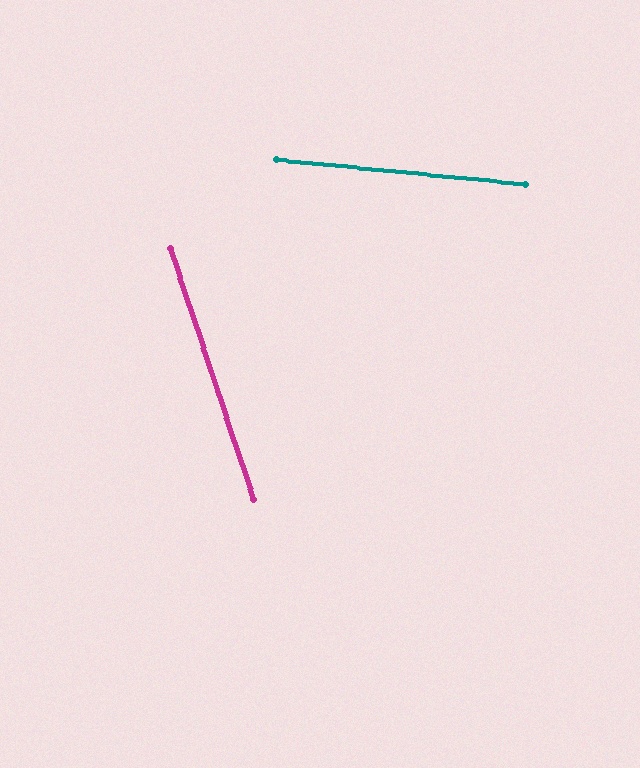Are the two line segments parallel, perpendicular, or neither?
Neither parallel nor perpendicular — they differ by about 66°.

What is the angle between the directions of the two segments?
Approximately 66 degrees.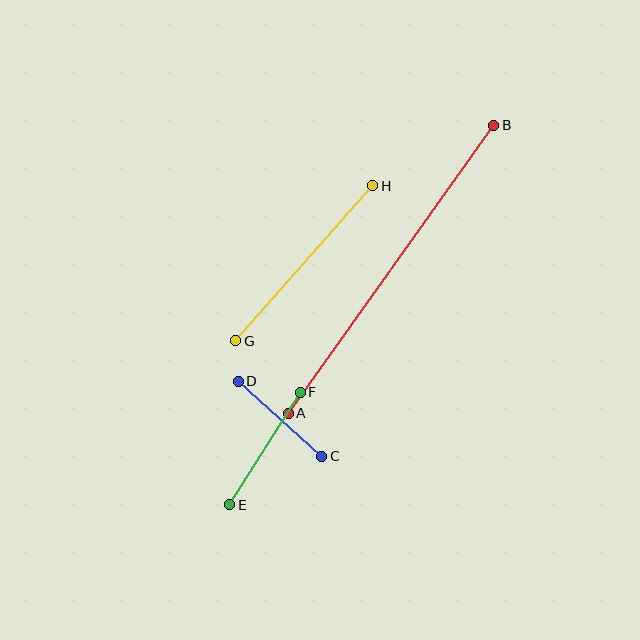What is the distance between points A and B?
The distance is approximately 354 pixels.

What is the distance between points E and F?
The distance is approximately 133 pixels.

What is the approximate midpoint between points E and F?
The midpoint is at approximately (265, 449) pixels.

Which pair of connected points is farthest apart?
Points A and B are farthest apart.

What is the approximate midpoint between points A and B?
The midpoint is at approximately (391, 269) pixels.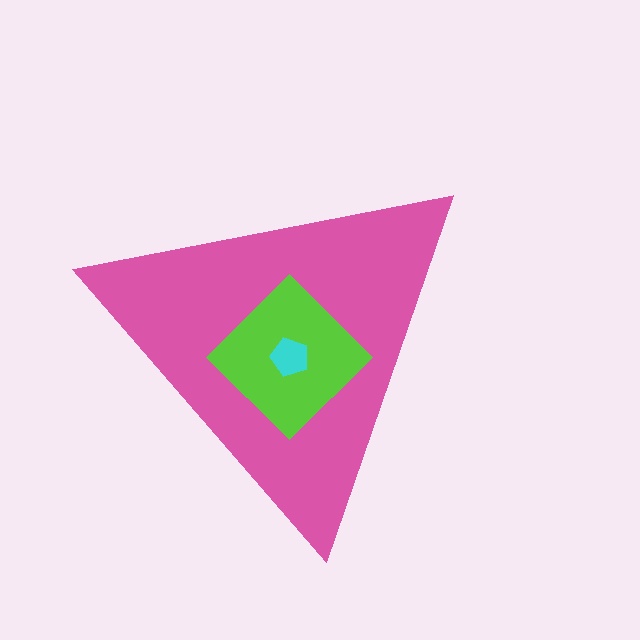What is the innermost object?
The cyan pentagon.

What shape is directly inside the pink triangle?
The lime diamond.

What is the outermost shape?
The pink triangle.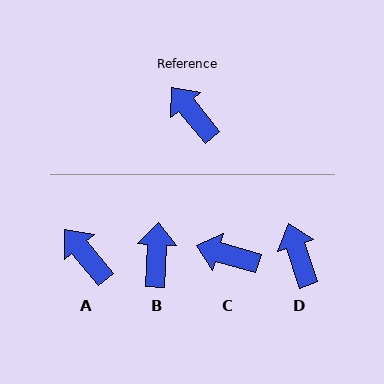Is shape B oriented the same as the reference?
No, it is off by about 43 degrees.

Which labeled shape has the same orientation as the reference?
A.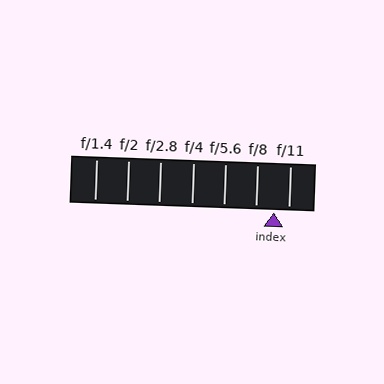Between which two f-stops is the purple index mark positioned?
The index mark is between f/8 and f/11.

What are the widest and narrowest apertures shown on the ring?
The widest aperture shown is f/1.4 and the narrowest is f/11.